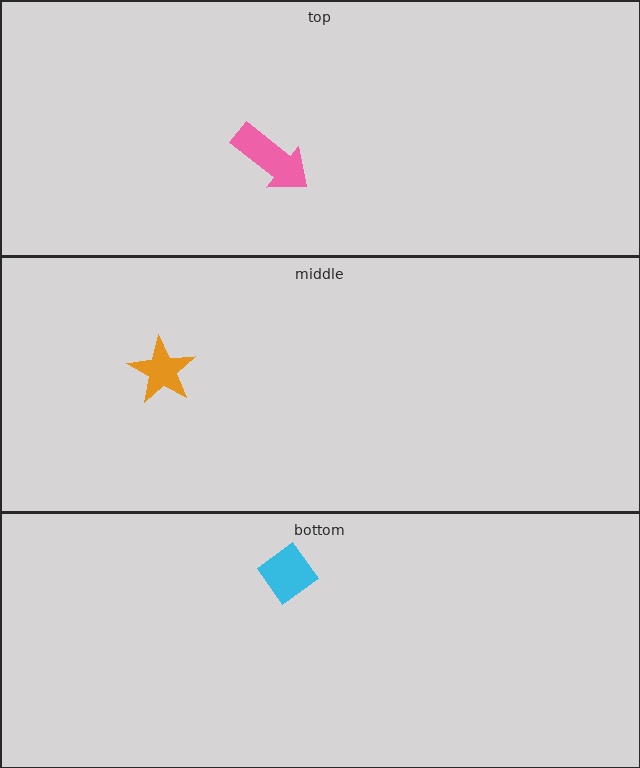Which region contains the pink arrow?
The top region.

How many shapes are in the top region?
1.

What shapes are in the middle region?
The orange star.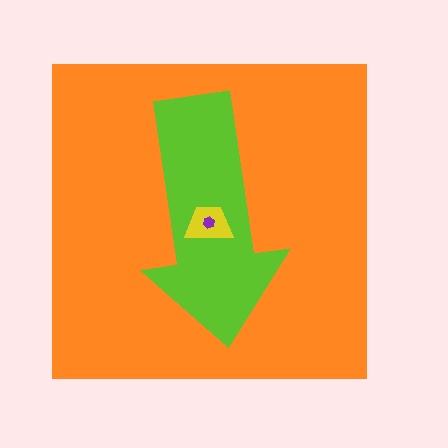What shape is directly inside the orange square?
The lime arrow.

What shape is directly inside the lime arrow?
The yellow trapezoid.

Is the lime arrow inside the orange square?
Yes.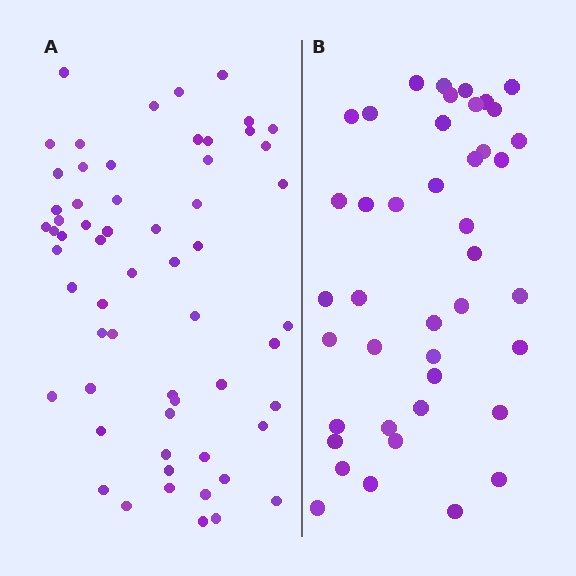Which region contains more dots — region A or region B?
Region A (the left region) has more dots.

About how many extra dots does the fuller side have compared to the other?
Region A has approximately 20 more dots than region B.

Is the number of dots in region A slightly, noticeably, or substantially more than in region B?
Region A has noticeably more, but not dramatically so. The ratio is roughly 1.4 to 1.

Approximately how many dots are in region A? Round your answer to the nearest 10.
About 60 dots.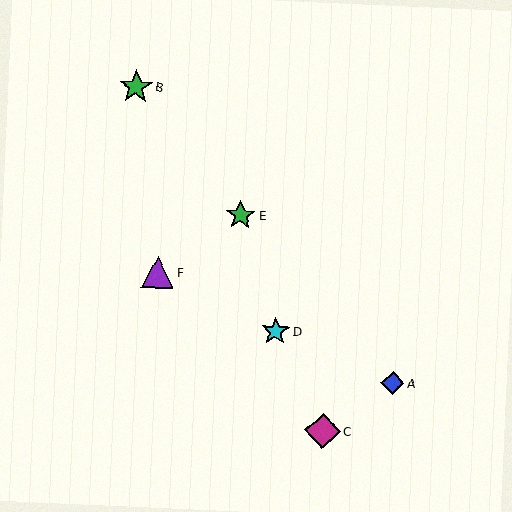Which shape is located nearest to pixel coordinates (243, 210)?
The green star (labeled E) at (241, 215) is nearest to that location.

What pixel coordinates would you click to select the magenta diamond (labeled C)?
Click at (323, 431) to select the magenta diamond C.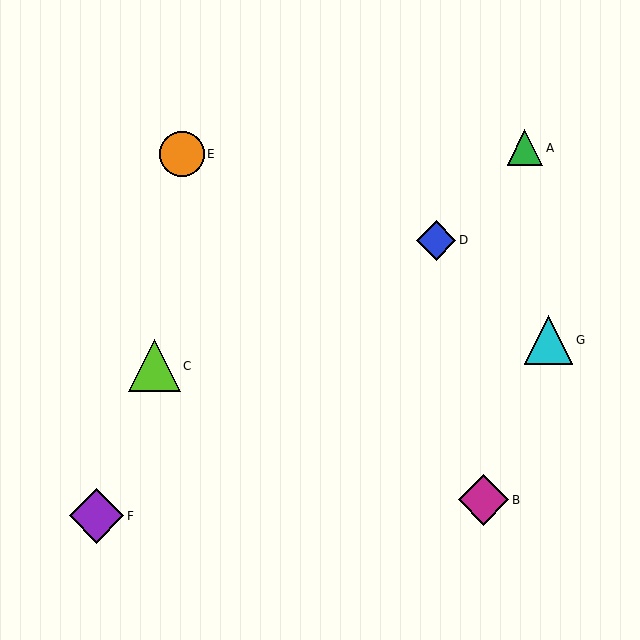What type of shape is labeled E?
Shape E is an orange circle.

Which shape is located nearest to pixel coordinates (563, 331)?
The cyan triangle (labeled G) at (548, 340) is nearest to that location.